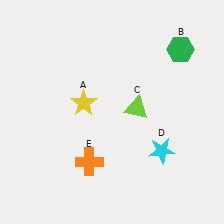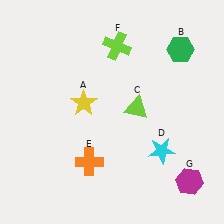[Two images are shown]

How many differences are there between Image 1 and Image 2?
There are 2 differences between the two images.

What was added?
A lime cross (F), a magenta hexagon (G) were added in Image 2.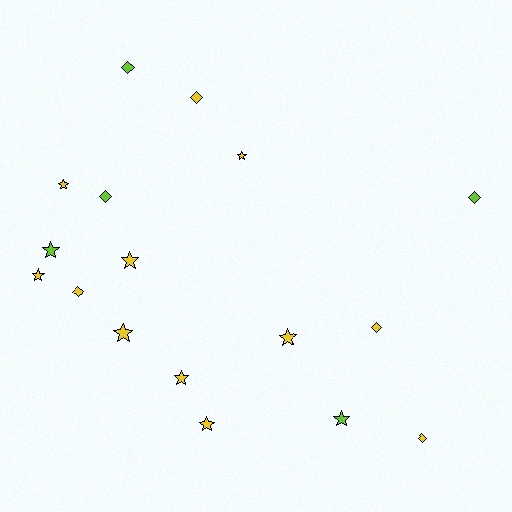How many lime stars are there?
There are 2 lime stars.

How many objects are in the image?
There are 17 objects.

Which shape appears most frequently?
Star, with 10 objects.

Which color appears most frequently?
Yellow, with 12 objects.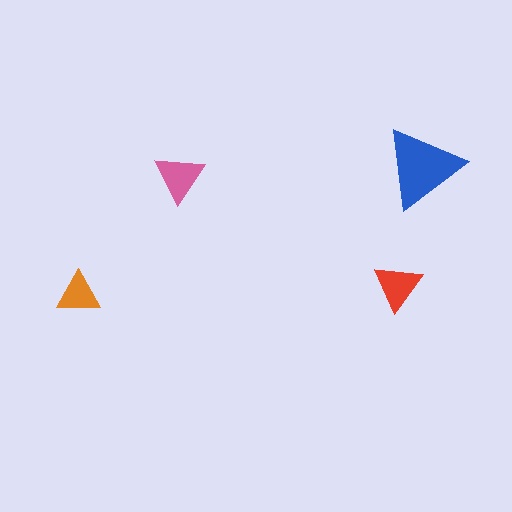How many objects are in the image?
There are 4 objects in the image.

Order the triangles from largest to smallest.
the blue one, the pink one, the red one, the orange one.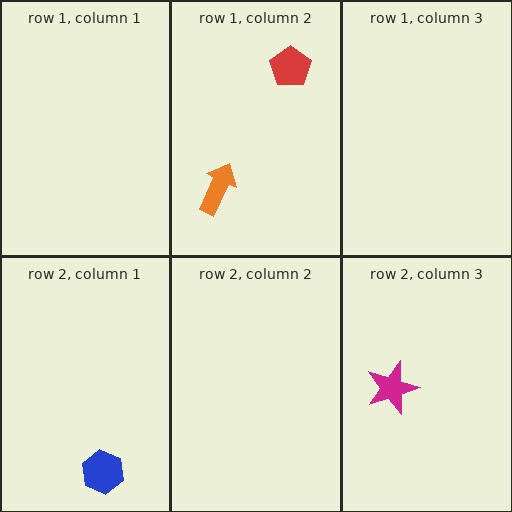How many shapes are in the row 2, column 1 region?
1.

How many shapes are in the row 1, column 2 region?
2.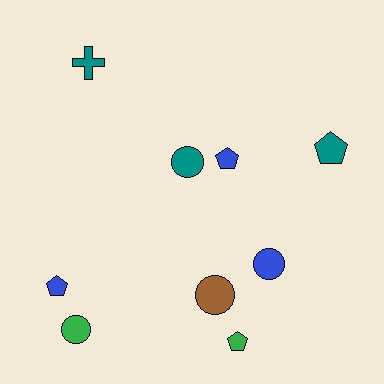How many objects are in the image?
There are 9 objects.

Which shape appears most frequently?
Circle, with 4 objects.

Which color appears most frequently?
Teal, with 3 objects.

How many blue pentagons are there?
There are 2 blue pentagons.